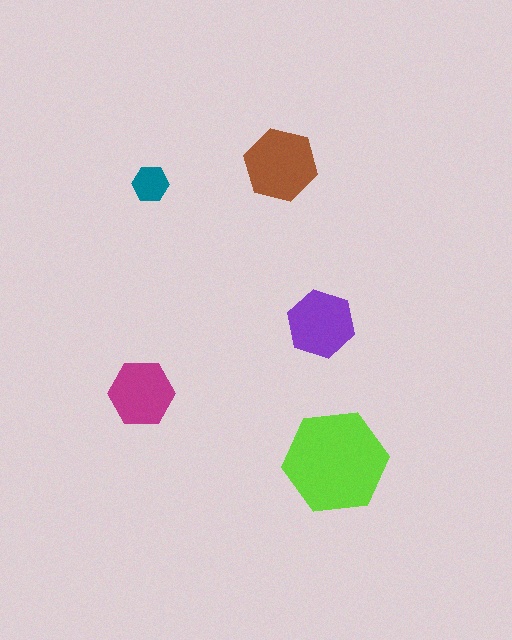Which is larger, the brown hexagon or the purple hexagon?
The brown one.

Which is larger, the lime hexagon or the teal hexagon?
The lime one.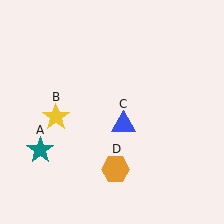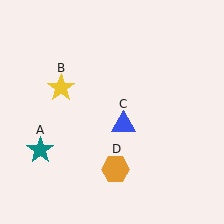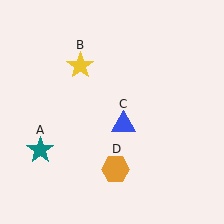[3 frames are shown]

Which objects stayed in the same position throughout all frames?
Teal star (object A) and blue triangle (object C) and orange hexagon (object D) remained stationary.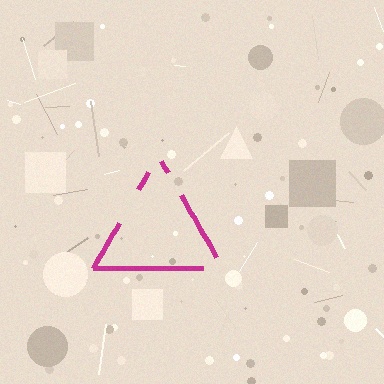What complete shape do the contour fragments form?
The contour fragments form a triangle.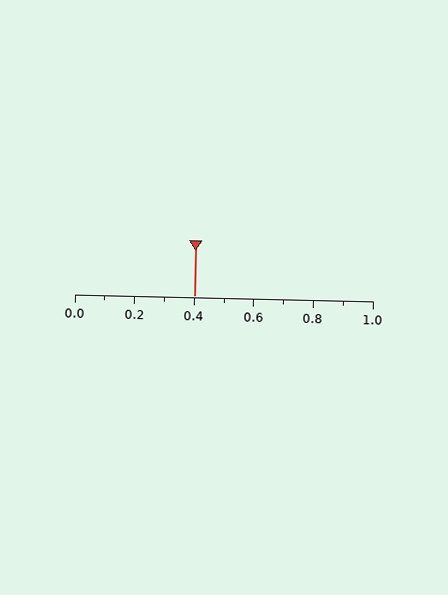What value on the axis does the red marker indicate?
The marker indicates approximately 0.4.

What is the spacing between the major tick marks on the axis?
The major ticks are spaced 0.2 apart.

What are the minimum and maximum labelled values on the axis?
The axis runs from 0.0 to 1.0.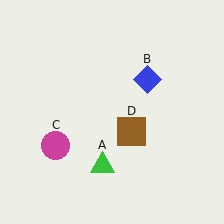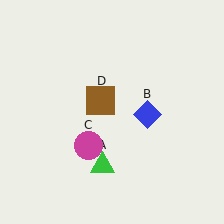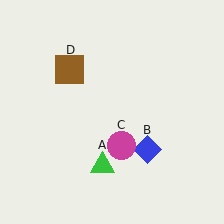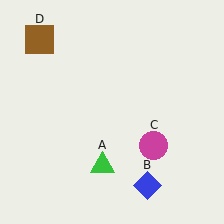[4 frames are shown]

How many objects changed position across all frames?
3 objects changed position: blue diamond (object B), magenta circle (object C), brown square (object D).